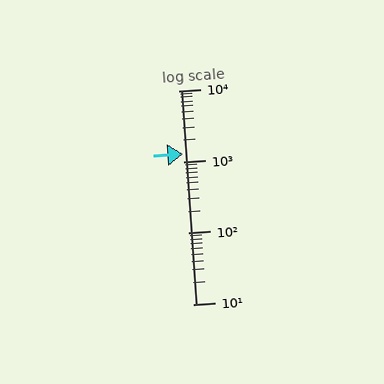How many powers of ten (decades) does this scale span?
The scale spans 3 decades, from 10 to 10000.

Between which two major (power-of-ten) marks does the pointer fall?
The pointer is between 1000 and 10000.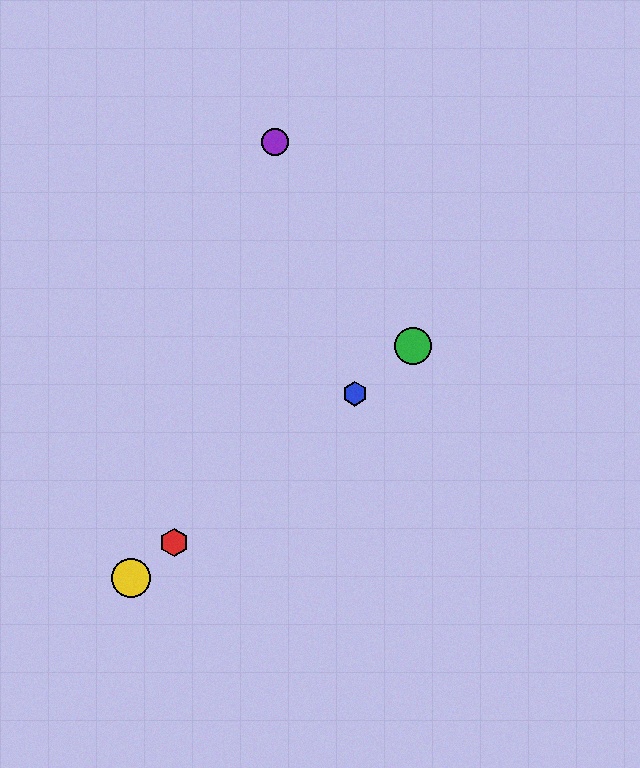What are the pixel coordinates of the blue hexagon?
The blue hexagon is at (355, 394).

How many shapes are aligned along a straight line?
4 shapes (the red hexagon, the blue hexagon, the green circle, the yellow circle) are aligned along a straight line.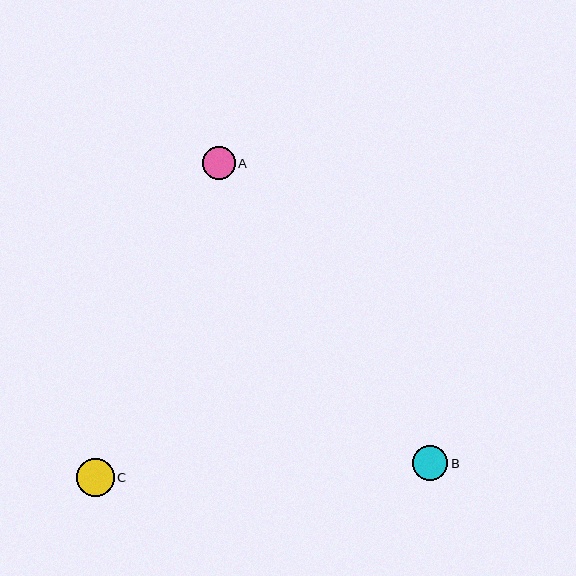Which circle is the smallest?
Circle A is the smallest with a size of approximately 33 pixels.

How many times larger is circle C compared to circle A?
Circle C is approximately 1.1 times the size of circle A.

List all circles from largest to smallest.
From largest to smallest: C, B, A.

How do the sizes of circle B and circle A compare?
Circle B and circle A are approximately the same size.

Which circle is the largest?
Circle C is the largest with a size of approximately 38 pixels.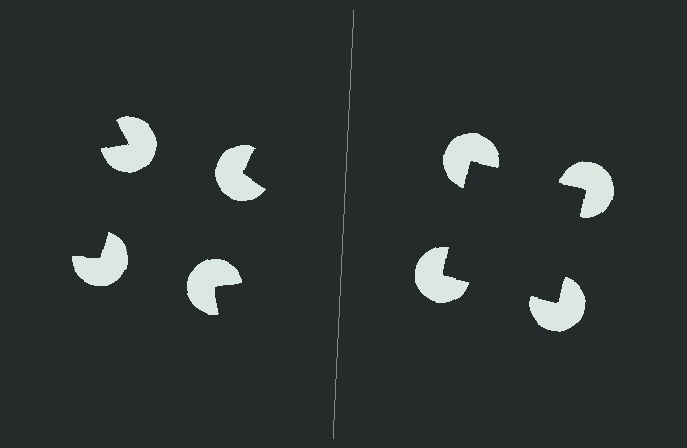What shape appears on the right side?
An illusory square.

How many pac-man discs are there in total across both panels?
8 — 4 on each side.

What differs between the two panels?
The pac-man discs are positioned identically on both sides; only the wedge orientations differ. On the right they align to a square; on the left they are misaligned.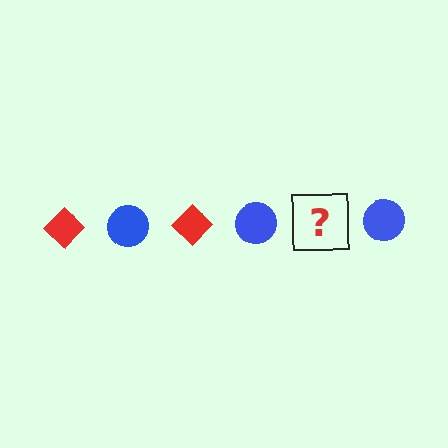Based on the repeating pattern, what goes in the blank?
The blank should be a red diamond.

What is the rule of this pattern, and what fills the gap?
The rule is that the pattern alternates between red diamond and blue circle. The gap should be filled with a red diamond.